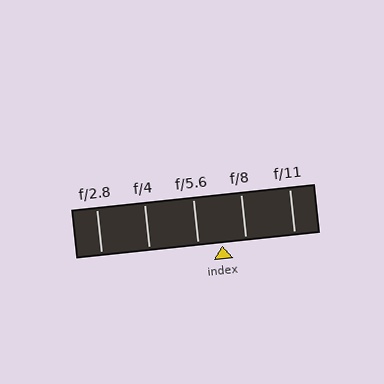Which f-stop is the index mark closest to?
The index mark is closest to f/8.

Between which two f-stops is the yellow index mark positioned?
The index mark is between f/5.6 and f/8.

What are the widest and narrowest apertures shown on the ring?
The widest aperture shown is f/2.8 and the narrowest is f/11.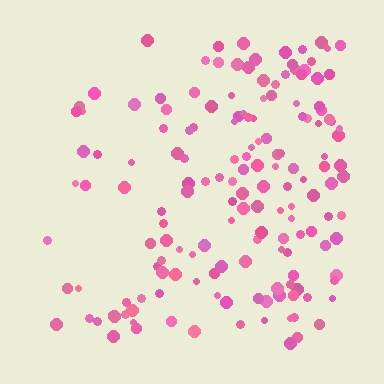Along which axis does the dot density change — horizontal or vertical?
Horizontal.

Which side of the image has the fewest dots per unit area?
The left.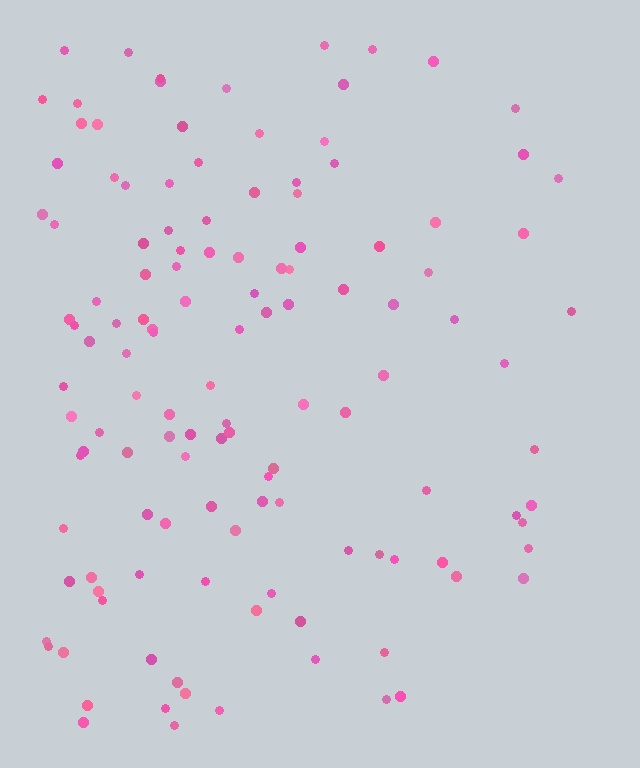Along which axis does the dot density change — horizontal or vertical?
Horizontal.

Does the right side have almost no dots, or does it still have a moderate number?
Still a moderate number, just noticeably fewer than the left.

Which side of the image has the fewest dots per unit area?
The right.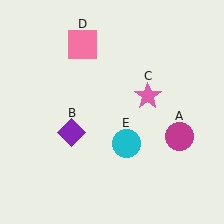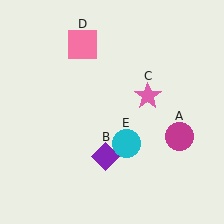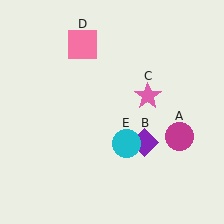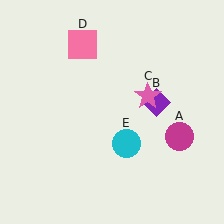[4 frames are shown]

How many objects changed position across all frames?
1 object changed position: purple diamond (object B).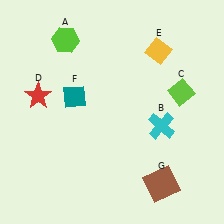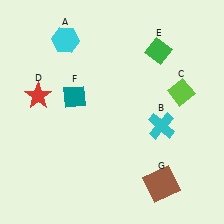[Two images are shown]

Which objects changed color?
A changed from lime to cyan. E changed from yellow to green.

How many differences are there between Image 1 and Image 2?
There are 2 differences between the two images.